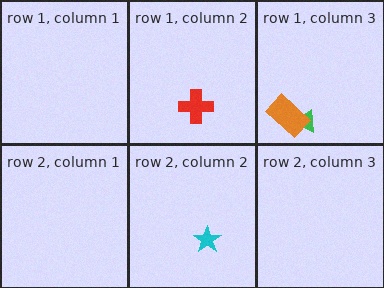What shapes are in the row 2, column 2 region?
The cyan star.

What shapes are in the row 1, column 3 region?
The green triangle, the orange rectangle.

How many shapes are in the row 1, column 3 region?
2.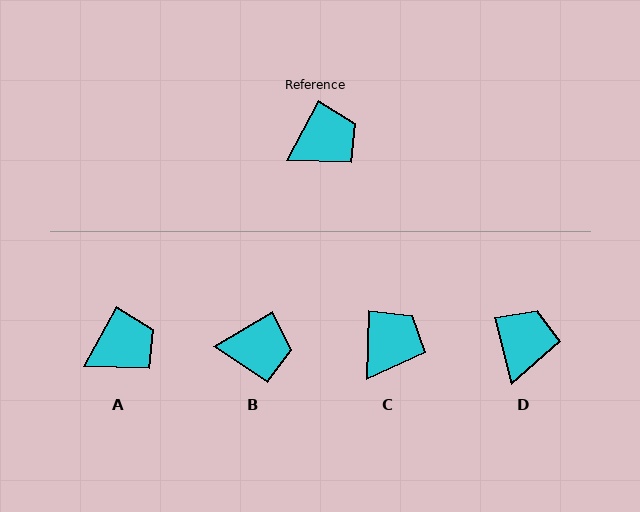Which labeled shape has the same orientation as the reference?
A.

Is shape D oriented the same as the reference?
No, it is off by about 43 degrees.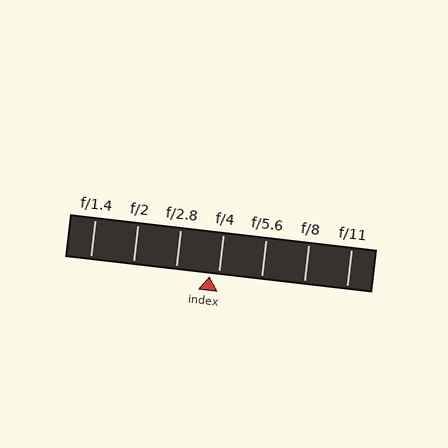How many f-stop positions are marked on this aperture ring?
There are 7 f-stop positions marked.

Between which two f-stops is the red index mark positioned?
The index mark is between f/2.8 and f/4.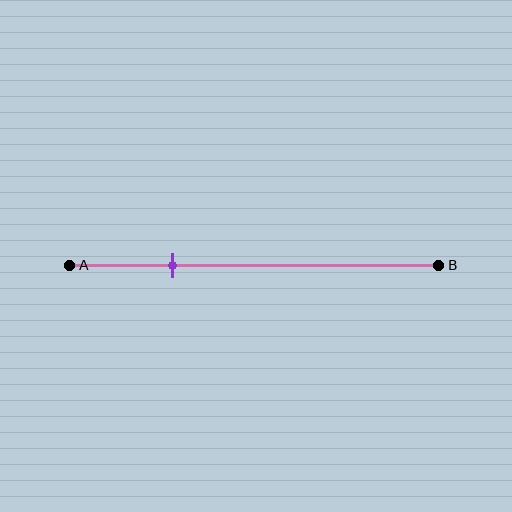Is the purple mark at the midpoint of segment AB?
No, the mark is at about 30% from A, not at the 50% midpoint.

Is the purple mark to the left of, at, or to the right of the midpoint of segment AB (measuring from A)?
The purple mark is to the left of the midpoint of segment AB.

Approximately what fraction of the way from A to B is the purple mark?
The purple mark is approximately 30% of the way from A to B.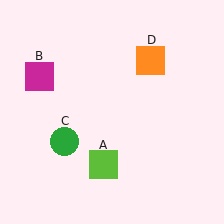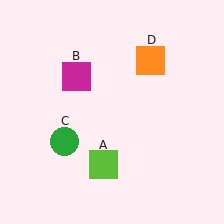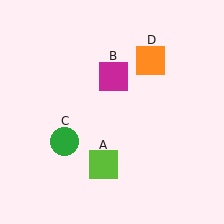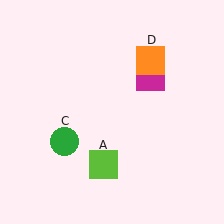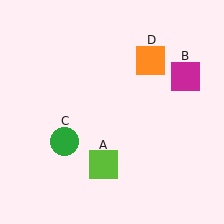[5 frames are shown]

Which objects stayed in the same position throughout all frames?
Lime square (object A) and green circle (object C) and orange square (object D) remained stationary.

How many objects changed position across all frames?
1 object changed position: magenta square (object B).